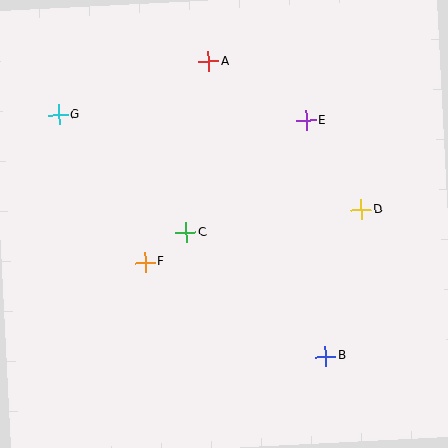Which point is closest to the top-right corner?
Point E is closest to the top-right corner.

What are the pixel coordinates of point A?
Point A is at (209, 61).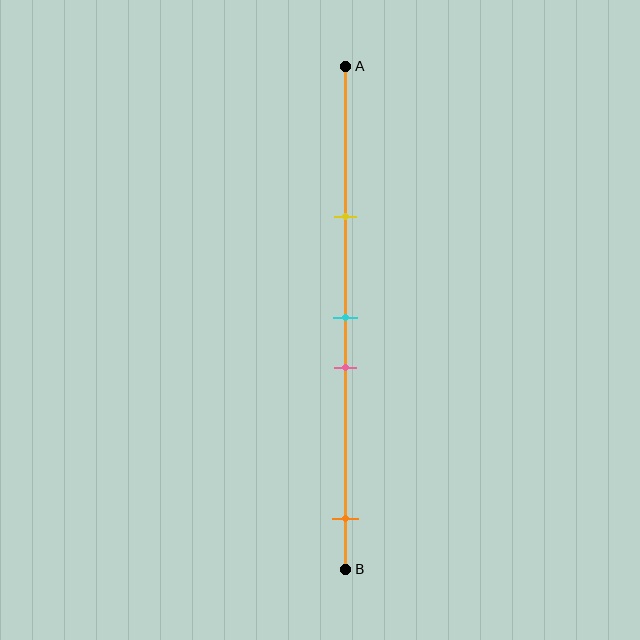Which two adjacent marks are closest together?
The cyan and pink marks are the closest adjacent pair.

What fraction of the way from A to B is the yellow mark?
The yellow mark is approximately 30% (0.3) of the way from A to B.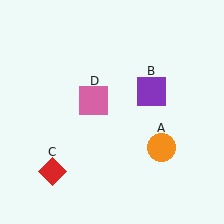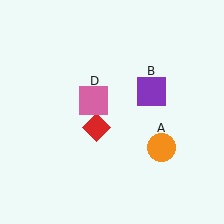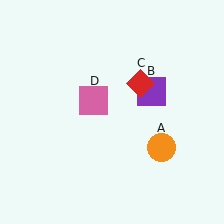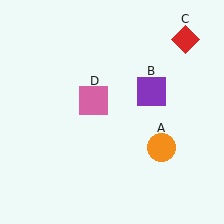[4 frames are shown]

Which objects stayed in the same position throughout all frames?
Orange circle (object A) and purple square (object B) and pink square (object D) remained stationary.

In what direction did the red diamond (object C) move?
The red diamond (object C) moved up and to the right.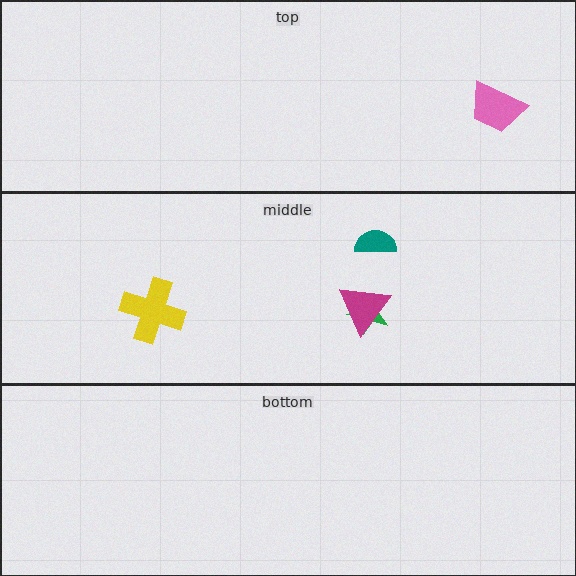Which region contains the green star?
The middle region.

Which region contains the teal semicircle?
The middle region.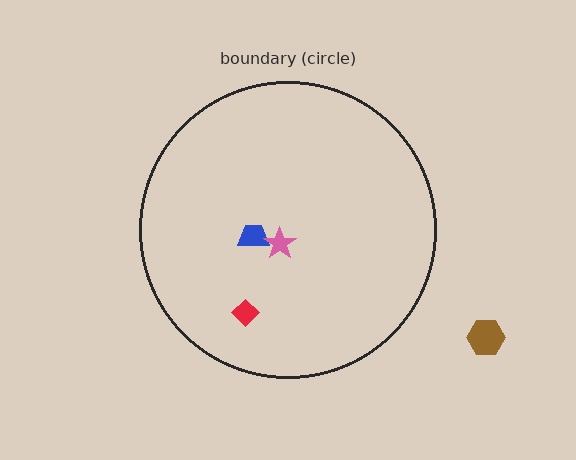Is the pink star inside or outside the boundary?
Inside.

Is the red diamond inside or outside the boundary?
Inside.